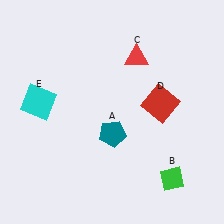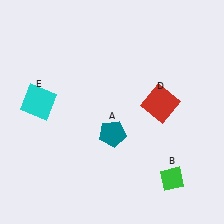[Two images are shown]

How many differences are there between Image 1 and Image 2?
There is 1 difference between the two images.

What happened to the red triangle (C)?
The red triangle (C) was removed in Image 2. It was in the top-right area of Image 1.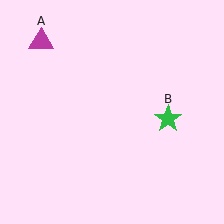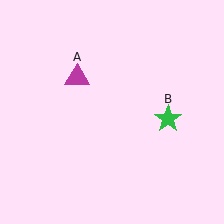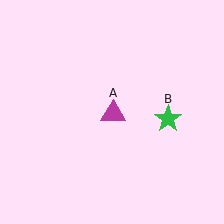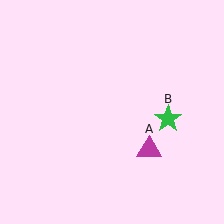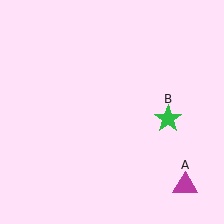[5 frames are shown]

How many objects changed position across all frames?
1 object changed position: magenta triangle (object A).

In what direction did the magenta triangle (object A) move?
The magenta triangle (object A) moved down and to the right.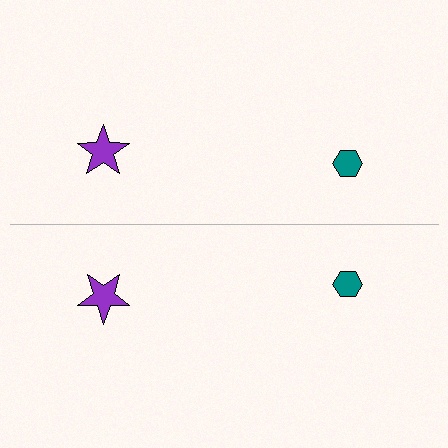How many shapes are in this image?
There are 4 shapes in this image.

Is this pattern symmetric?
Yes, this pattern has bilateral (reflection) symmetry.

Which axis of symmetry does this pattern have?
The pattern has a horizontal axis of symmetry running through the center of the image.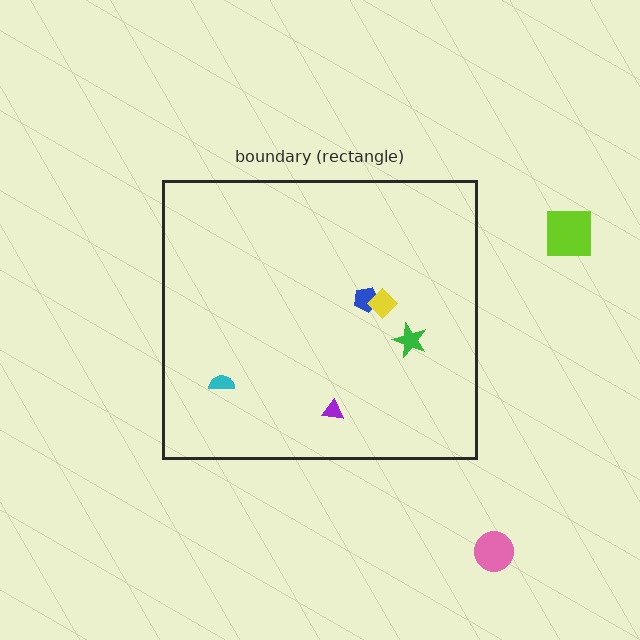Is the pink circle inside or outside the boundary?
Outside.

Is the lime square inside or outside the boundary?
Outside.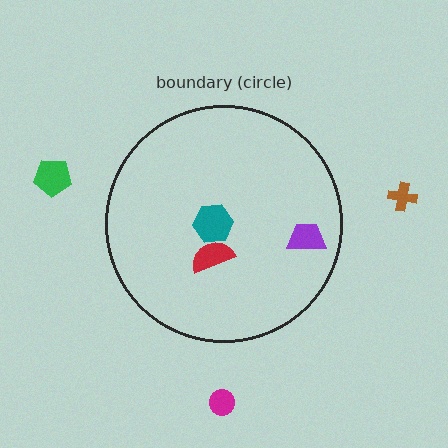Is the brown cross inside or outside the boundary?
Outside.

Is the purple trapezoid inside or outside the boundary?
Inside.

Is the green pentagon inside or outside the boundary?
Outside.